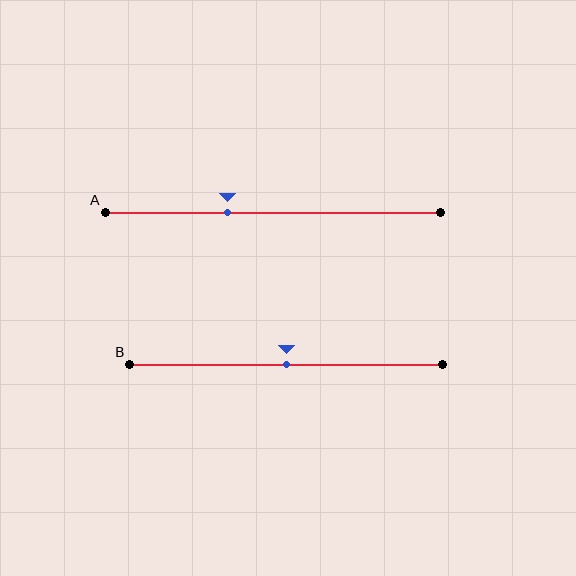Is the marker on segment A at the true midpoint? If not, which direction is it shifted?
No, the marker on segment A is shifted to the left by about 14% of the segment length.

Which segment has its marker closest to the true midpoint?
Segment B has its marker closest to the true midpoint.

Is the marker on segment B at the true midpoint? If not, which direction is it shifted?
Yes, the marker on segment B is at the true midpoint.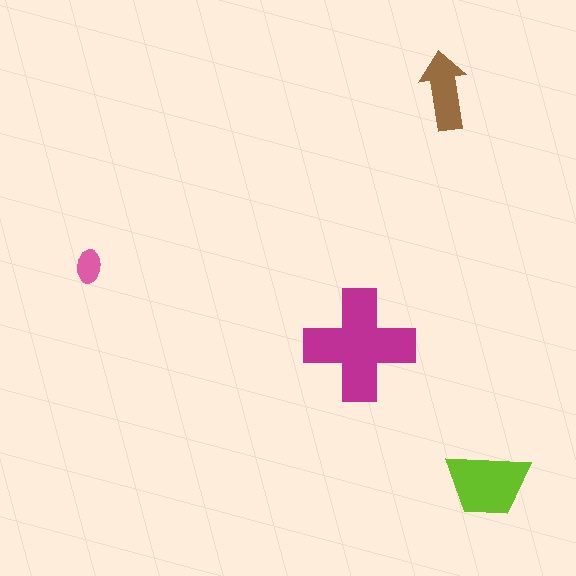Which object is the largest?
The magenta cross.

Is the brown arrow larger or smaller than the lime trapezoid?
Smaller.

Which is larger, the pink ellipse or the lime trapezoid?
The lime trapezoid.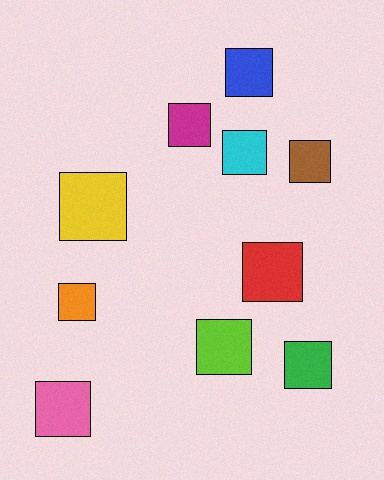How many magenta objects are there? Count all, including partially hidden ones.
There is 1 magenta object.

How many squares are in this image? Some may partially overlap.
There are 10 squares.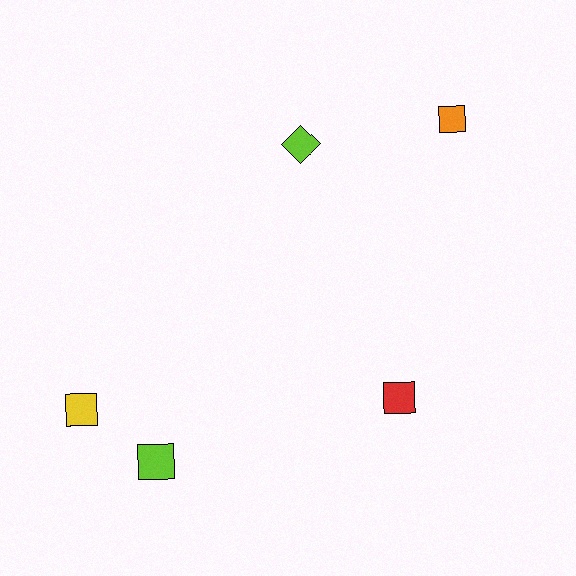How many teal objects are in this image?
There are no teal objects.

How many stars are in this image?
There are no stars.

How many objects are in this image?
There are 5 objects.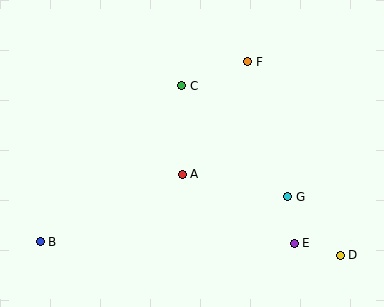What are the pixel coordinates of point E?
Point E is at (294, 243).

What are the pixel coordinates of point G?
Point G is at (288, 197).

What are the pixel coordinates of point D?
Point D is at (340, 255).